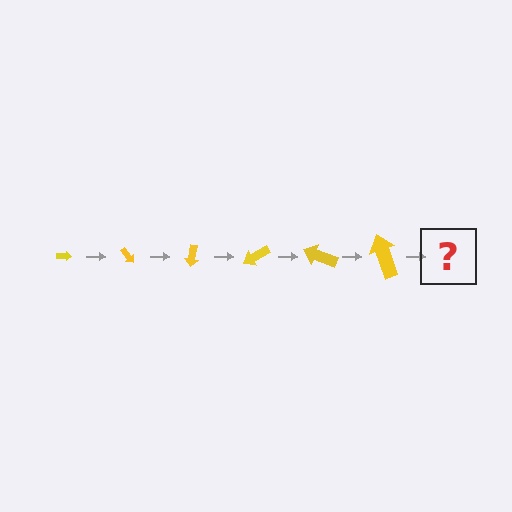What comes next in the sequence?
The next element should be an arrow, larger than the previous one and rotated 300 degrees from the start.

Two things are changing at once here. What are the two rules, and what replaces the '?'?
The two rules are that the arrow grows larger each step and it rotates 50 degrees each step. The '?' should be an arrow, larger than the previous one and rotated 300 degrees from the start.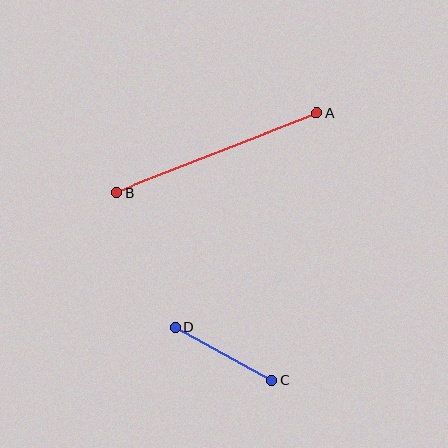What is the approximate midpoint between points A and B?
The midpoint is at approximately (217, 153) pixels.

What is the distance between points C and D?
The distance is approximately 111 pixels.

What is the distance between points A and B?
The distance is approximately 215 pixels.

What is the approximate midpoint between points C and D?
The midpoint is at approximately (223, 354) pixels.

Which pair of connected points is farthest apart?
Points A and B are farthest apart.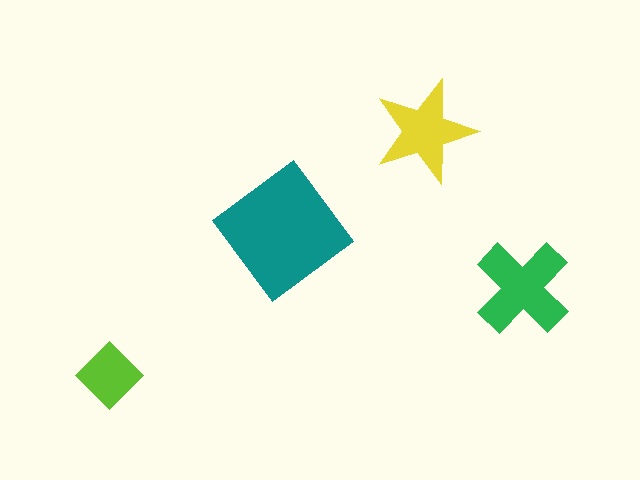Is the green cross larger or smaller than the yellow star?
Larger.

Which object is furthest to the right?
The green cross is rightmost.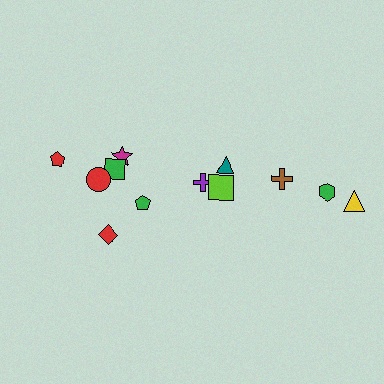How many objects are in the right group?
There are 5 objects.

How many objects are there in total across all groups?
There are 12 objects.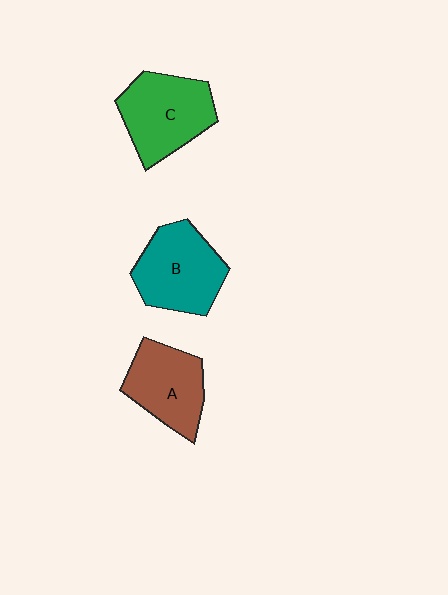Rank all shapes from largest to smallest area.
From largest to smallest: B (teal), C (green), A (brown).